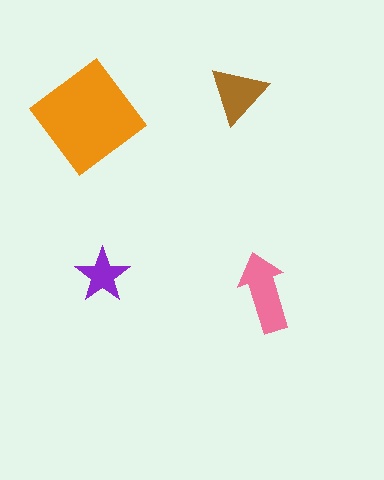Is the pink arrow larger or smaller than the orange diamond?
Smaller.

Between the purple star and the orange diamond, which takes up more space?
The orange diamond.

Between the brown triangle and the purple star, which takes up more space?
The brown triangle.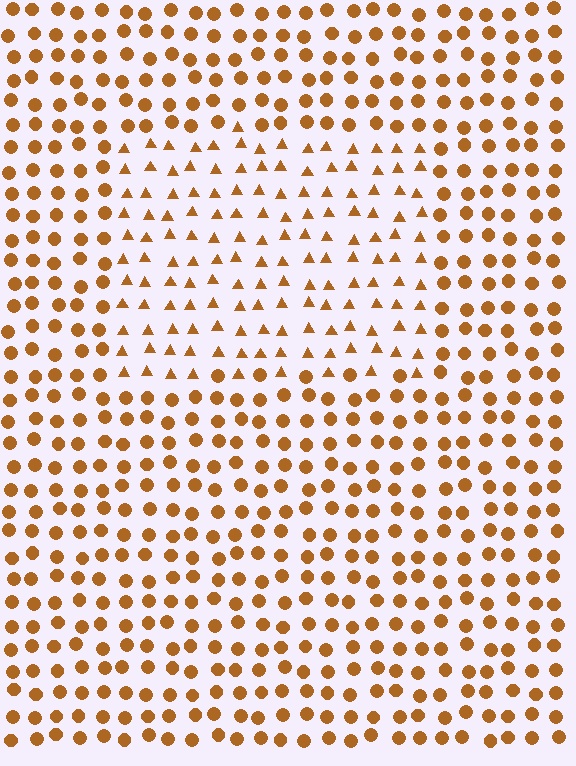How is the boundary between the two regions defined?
The boundary is defined by a change in element shape: triangles inside vs. circles outside. All elements share the same color and spacing.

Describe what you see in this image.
The image is filled with small brown elements arranged in a uniform grid. A rectangle-shaped region contains triangles, while the surrounding area contains circles. The boundary is defined purely by the change in element shape.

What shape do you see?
I see a rectangle.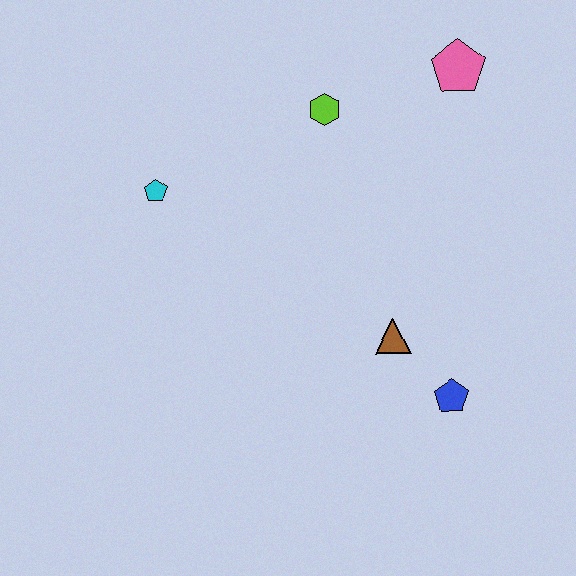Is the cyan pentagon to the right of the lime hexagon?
No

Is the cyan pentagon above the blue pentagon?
Yes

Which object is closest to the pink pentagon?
The lime hexagon is closest to the pink pentagon.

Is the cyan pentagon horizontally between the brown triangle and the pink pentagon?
No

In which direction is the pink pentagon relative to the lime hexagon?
The pink pentagon is to the right of the lime hexagon.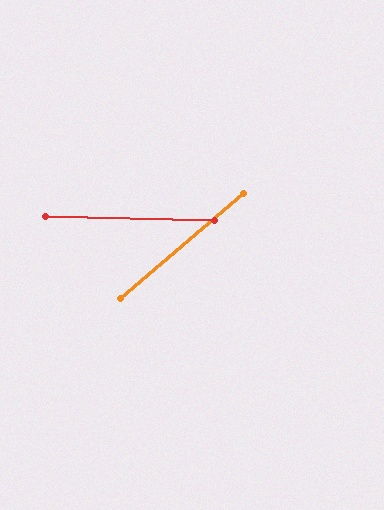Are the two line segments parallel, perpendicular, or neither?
Neither parallel nor perpendicular — they differ by about 42°.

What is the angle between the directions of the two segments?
Approximately 42 degrees.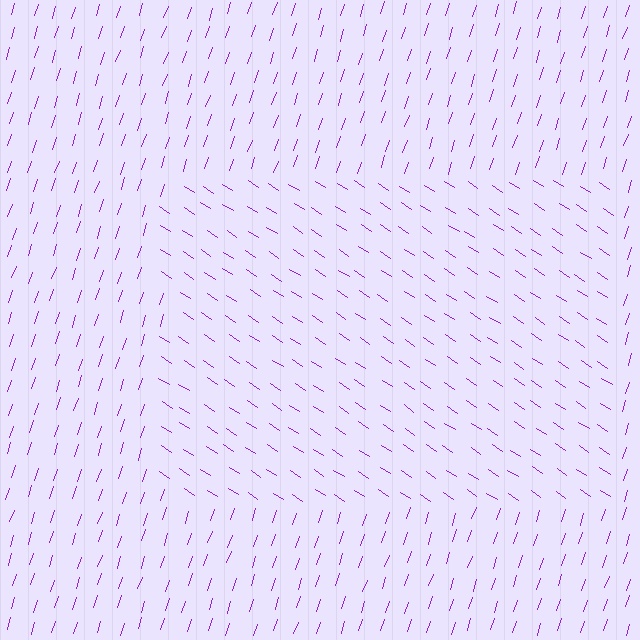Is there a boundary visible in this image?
Yes, there is a texture boundary formed by a change in line orientation.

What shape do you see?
I see a rectangle.